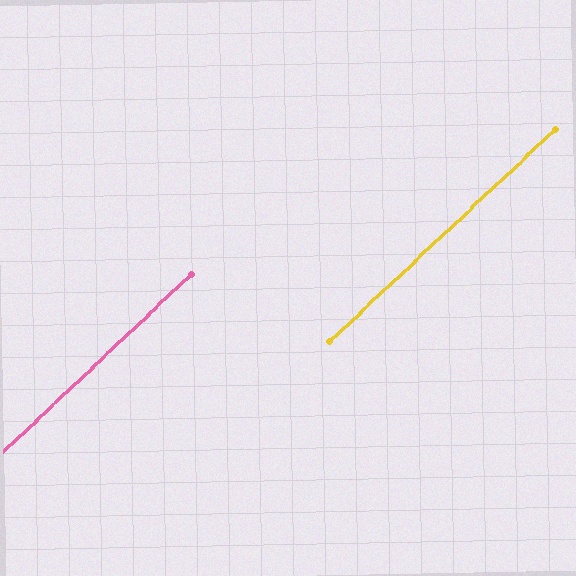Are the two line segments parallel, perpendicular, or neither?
Parallel — their directions differ by only 0.2°.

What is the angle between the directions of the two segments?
Approximately 0 degrees.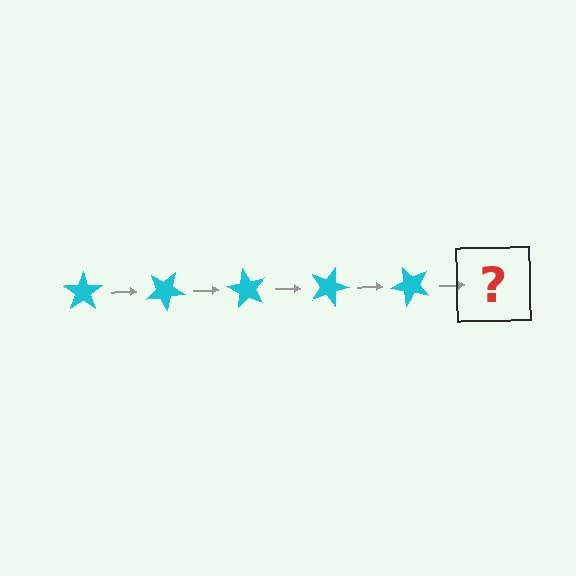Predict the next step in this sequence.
The next step is a cyan star rotated 150 degrees.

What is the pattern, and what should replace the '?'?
The pattern is that the star rotates 30 degrees each step. The '?' should be a cyan star rotated 150 degrees.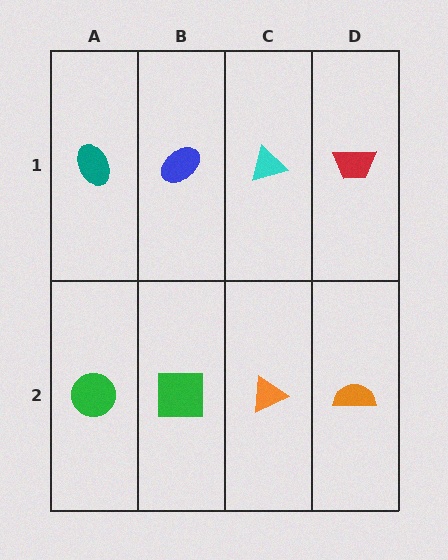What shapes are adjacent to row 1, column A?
A green circle (row 2, column A), a blue ellipse (row 1, column B).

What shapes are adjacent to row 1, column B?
A green square (row 2, column B), a teal ellipse (row 1, column A), a cyan triangle (row 1, column C).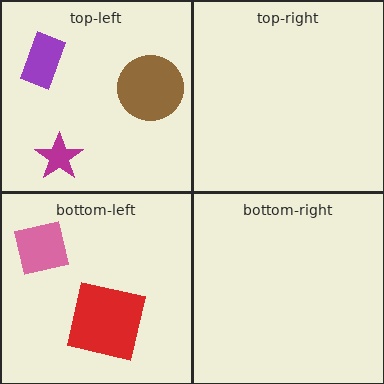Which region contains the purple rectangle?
The top-left region.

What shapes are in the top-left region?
The magenta star, the brown circle, the purple rectangle.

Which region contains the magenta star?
The top-left region.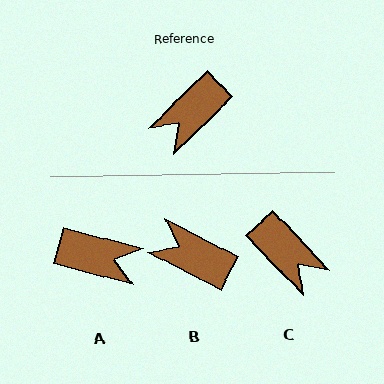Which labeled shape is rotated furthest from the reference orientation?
A, about 121 degrees away.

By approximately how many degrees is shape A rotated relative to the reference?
Approximately 121 degrees counter-clockwise.